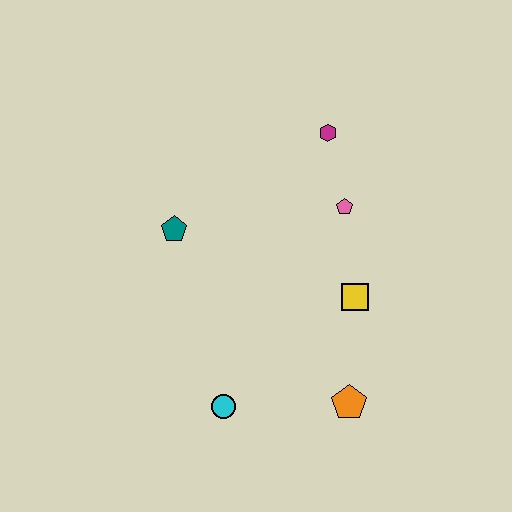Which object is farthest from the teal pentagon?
The orange pentagon is farthest from the teal pentagon.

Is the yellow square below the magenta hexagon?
Yes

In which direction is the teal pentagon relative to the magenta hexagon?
The teal pentagon is to the left of the magenta hexagon.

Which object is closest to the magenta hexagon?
The pink pentagon is closest to the magenta hexagon.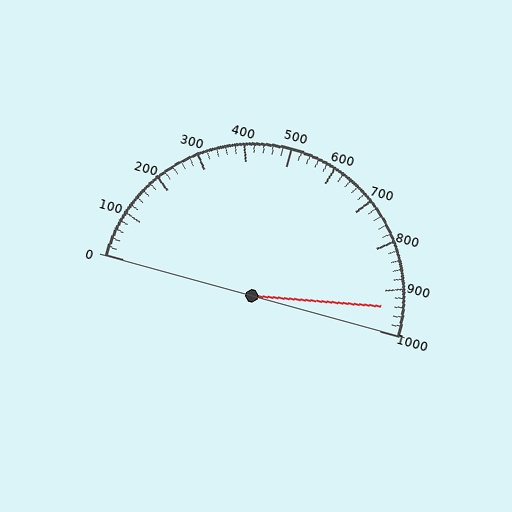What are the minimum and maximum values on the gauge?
The gauge ranges from 0 to 1000.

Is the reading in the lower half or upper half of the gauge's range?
The reading is in the upper half of the range (0 to 1000).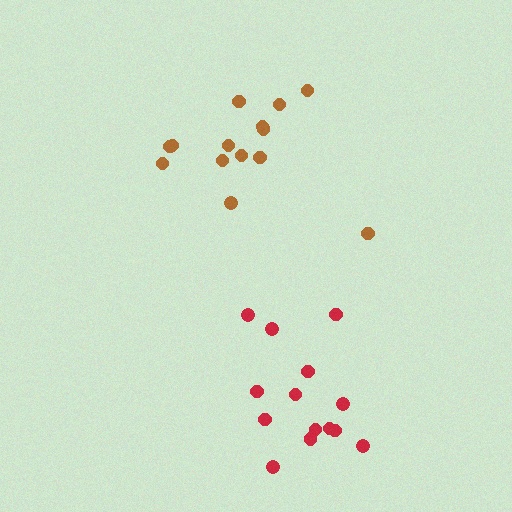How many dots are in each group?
Group 1: 14 dots, Group 2: 14 dots (28 total).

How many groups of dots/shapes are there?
There are 2 groups.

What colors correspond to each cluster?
The clusters are colored: brown, red.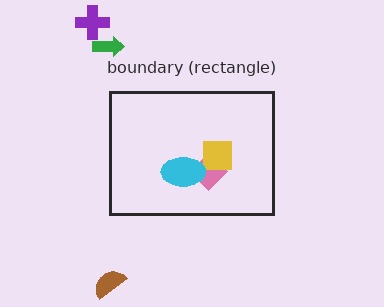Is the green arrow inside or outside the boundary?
Outside.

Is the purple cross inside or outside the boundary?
Outside.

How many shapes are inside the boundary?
3 inside, 3 outside.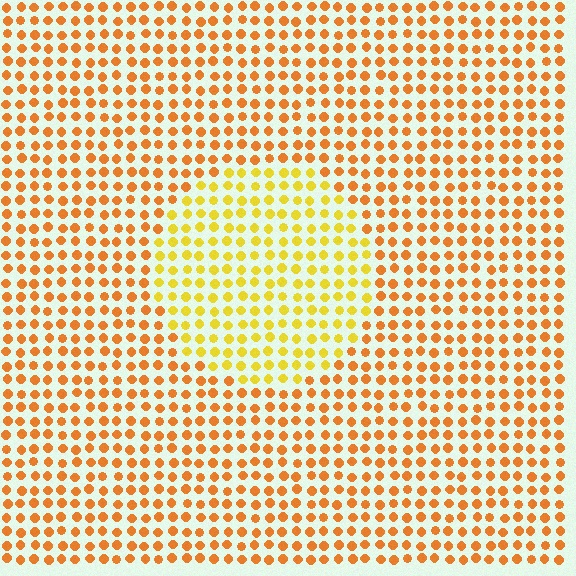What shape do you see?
I see a circle.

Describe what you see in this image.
The image is filled with small orange elements in a uniform arrangement. A circle-shaped region is visible where the elements are tinted to a slightly different hue, forming a subtle color boundary.